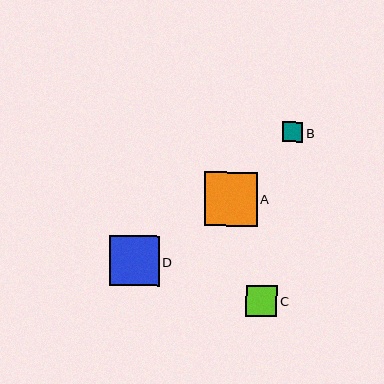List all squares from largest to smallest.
From largest to smallest: A, D, C, B.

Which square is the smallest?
Square B is the smallest with a size of approximately 21 pixels.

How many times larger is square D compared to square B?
Square D is approximately 2.4 times the size of square B.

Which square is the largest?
Square A is the largest with a size of approximately 53 pixels.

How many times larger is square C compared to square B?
Square C is approximately 1.5 times the size of square B.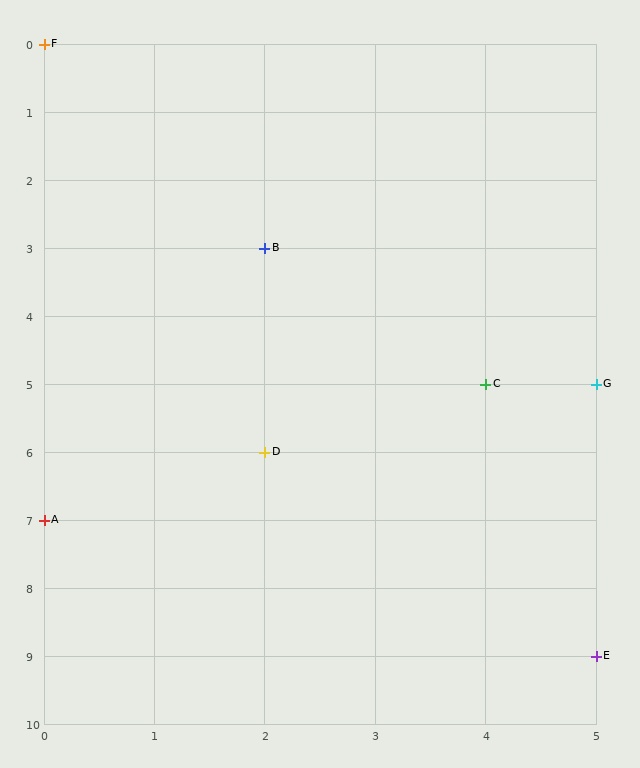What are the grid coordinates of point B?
Point B is at grid coordinates (2, 3).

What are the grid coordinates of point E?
Point E is at grid coordinates (5, 9).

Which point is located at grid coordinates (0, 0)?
Point F is at (0, 0).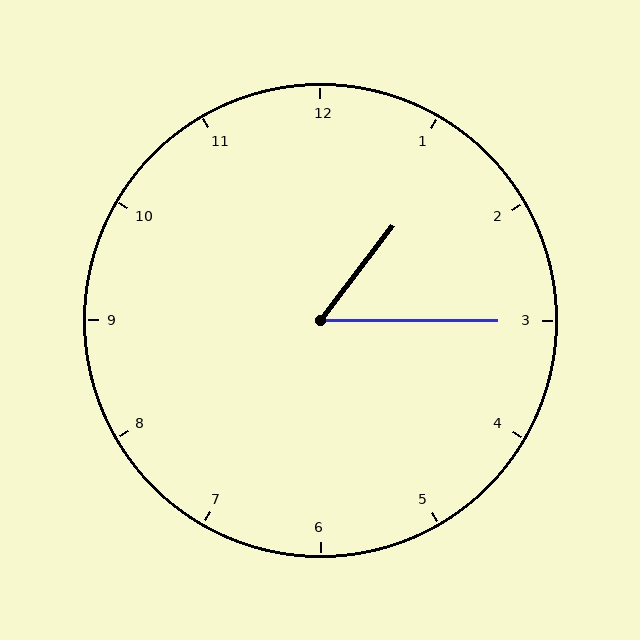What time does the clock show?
1:15.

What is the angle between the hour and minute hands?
Approximately 52 degrees.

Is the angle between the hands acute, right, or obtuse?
It is acute.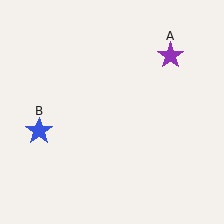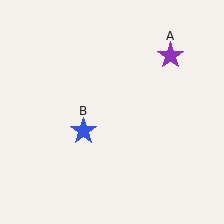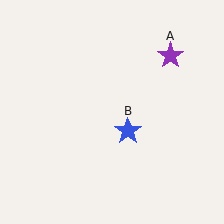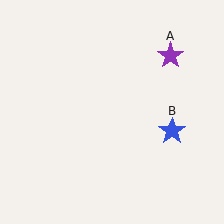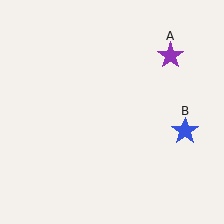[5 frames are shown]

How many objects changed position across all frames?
1 object changed position: blue star (object B).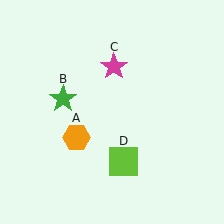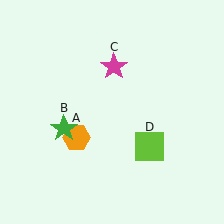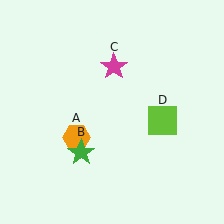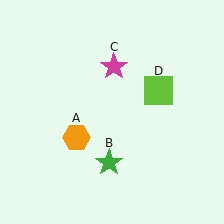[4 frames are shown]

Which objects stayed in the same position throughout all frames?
Orange hexagon (object A) and magenta star (object C) remained stationary.